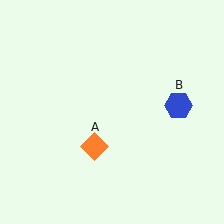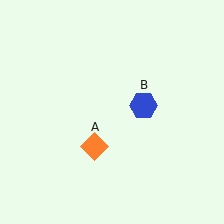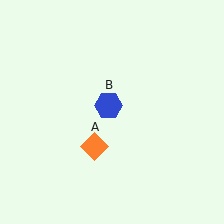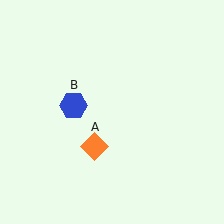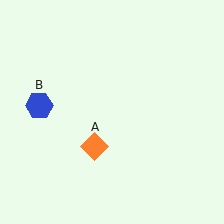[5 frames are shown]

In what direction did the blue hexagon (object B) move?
The blue hexagon (object B) moved left.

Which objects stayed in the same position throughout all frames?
Orange diamond (object A) remained stationary.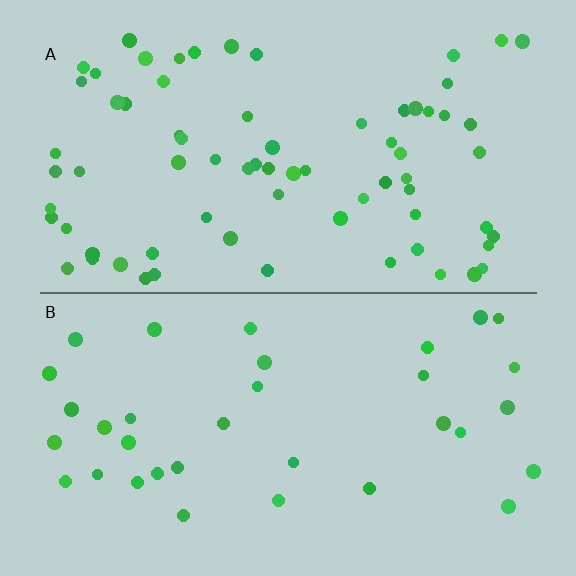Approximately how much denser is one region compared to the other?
Approximately 2.1× — region A over region B.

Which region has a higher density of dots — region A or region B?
A (the top).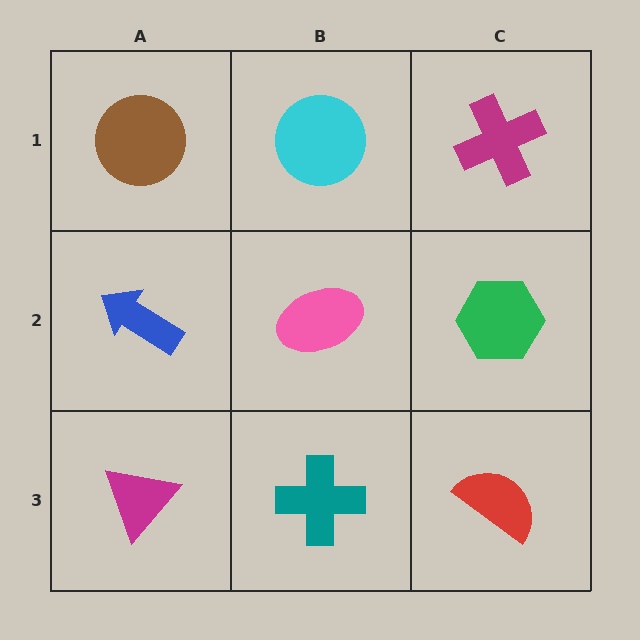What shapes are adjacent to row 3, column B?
A pink ellipse (row 2, column B), a magenta triangle (row 3, column A), a red semicircle (row 3, column C).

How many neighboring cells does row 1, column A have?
2.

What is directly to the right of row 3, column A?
A teal cross.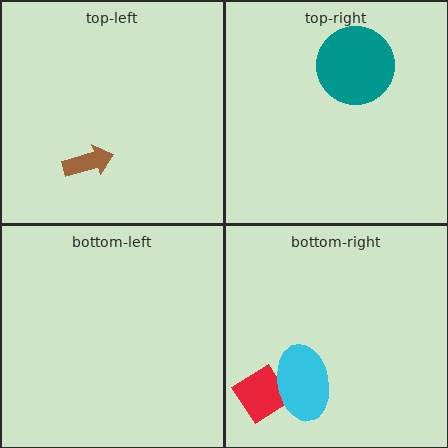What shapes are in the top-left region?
The brown arrow.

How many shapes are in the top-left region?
1.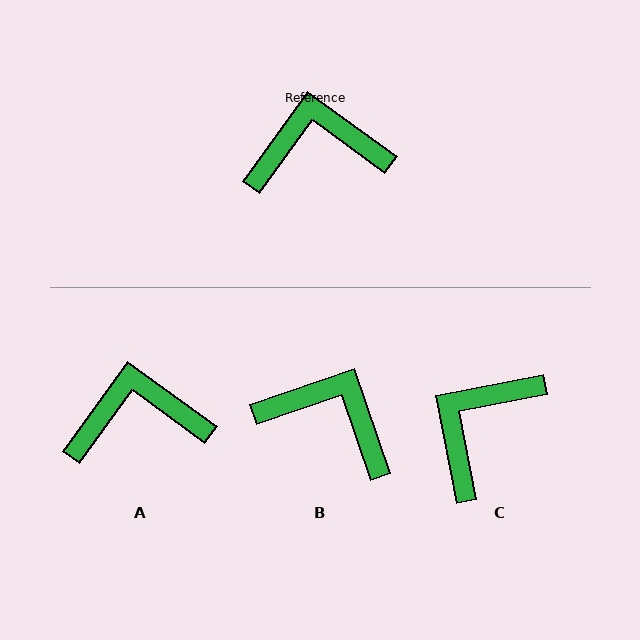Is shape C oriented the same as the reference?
No, it is off by about 47 degrees.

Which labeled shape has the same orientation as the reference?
A.